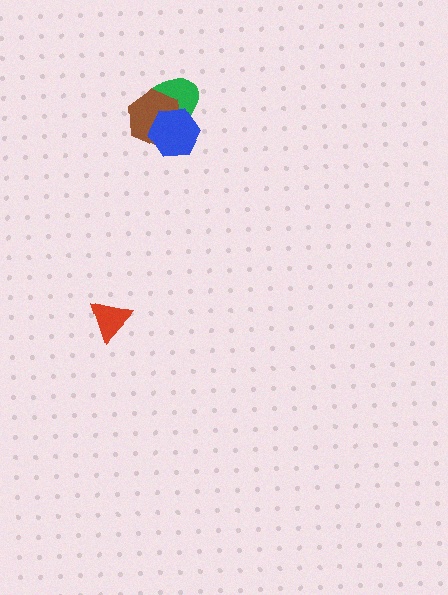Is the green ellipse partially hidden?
Yes, it is partially covered by another shape.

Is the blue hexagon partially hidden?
No, no other shape covers it.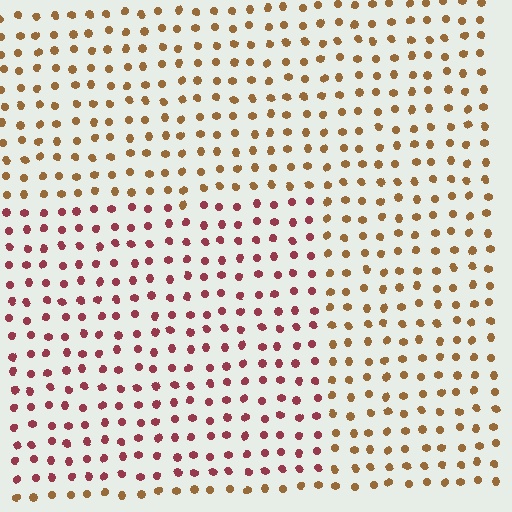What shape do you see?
I see a rectangle.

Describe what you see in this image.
The image is filled with small brown elements in a uniform arrangement. A rectangle-shaped region is visible where the elements are tinted to a slightly different hue, forming a subtle color boundary.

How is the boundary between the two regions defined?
The boundary is defined purely by a slight shift in hue (about 43 degrees). Spacing, size, and orientation are identical on both sides.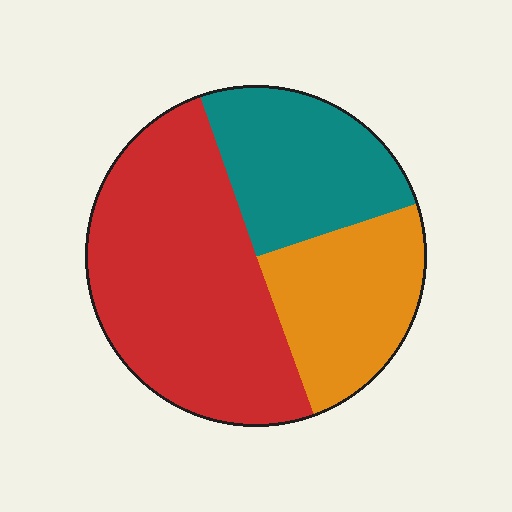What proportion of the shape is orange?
Orange covers about 25% of the shape.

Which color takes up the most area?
Red, at roughly 50%.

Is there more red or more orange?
Red.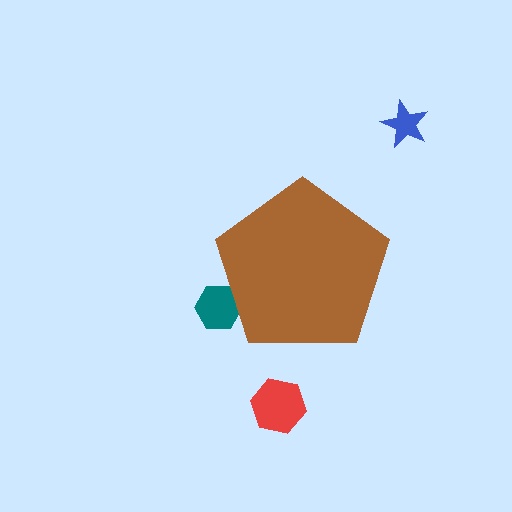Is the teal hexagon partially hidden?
Yes, the teal hexagon is partially hidden behind the brown pentagon.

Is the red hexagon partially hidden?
No, the red hexagon is fully visible.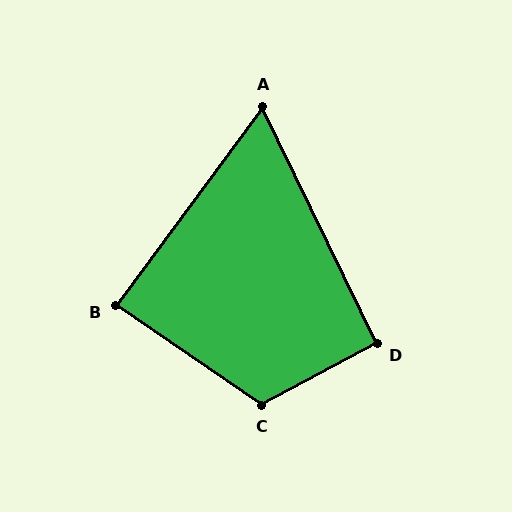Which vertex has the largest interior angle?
C, at approximately 118 degrees.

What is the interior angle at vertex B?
Approximately 88 degrees (approximately right).